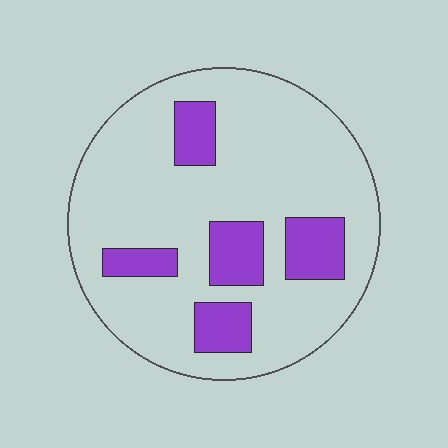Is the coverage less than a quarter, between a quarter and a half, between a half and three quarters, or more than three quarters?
Less than a quarter.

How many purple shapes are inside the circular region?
5.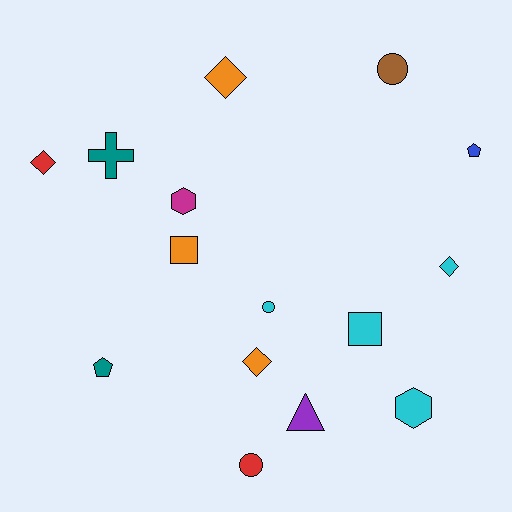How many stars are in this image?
There are no stars.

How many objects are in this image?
There are 15 objects.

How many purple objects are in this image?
There is 1 purple object.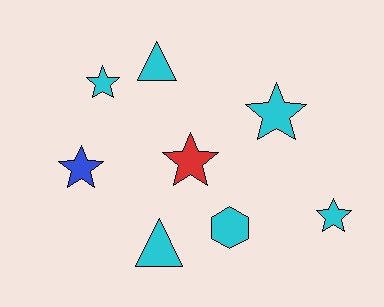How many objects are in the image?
There are 8 objects.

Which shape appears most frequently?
Star, with 5 objects.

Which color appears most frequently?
Cyan, with 6 objects.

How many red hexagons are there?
There are no red hexagons.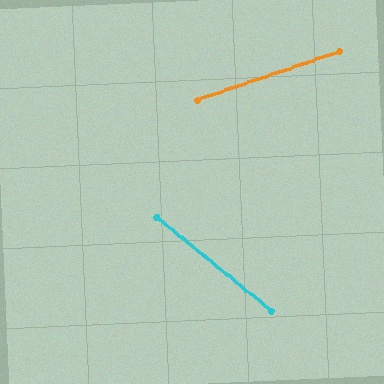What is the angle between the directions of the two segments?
Approximately 58 degrees.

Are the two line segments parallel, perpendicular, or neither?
Neither parallel nor perpendicular — they differ by about 58°.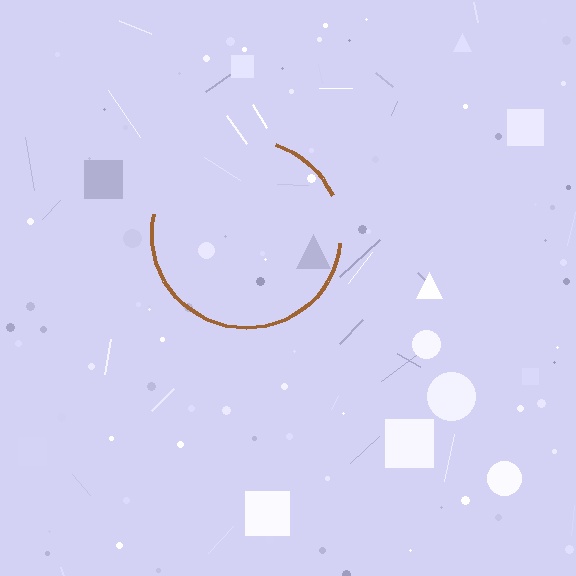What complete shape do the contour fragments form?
The contour fragments form a circle.